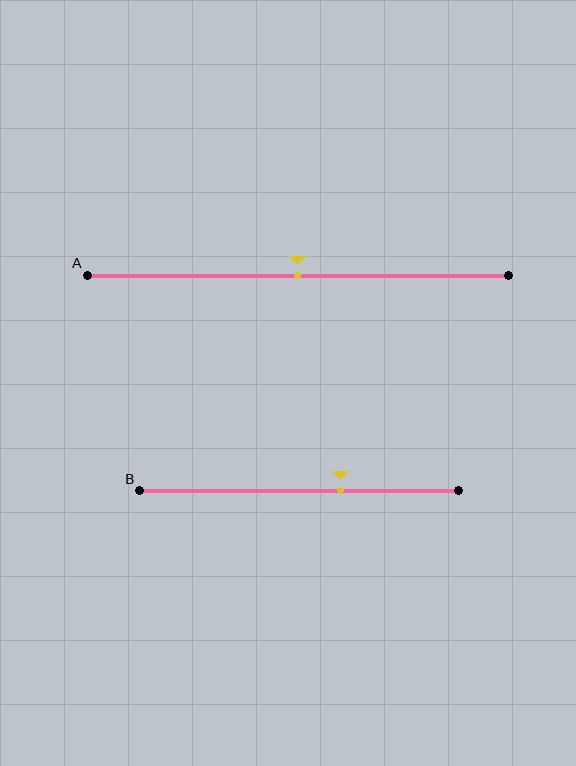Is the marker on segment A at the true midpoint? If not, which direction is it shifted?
Yes, the marker on segment A is at the true midpoint.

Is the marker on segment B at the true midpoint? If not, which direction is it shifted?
No, the marker on segment B is shifted to the right by about 13% of the segment length.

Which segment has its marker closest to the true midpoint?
Segment A has its marker closest to the true midpoint.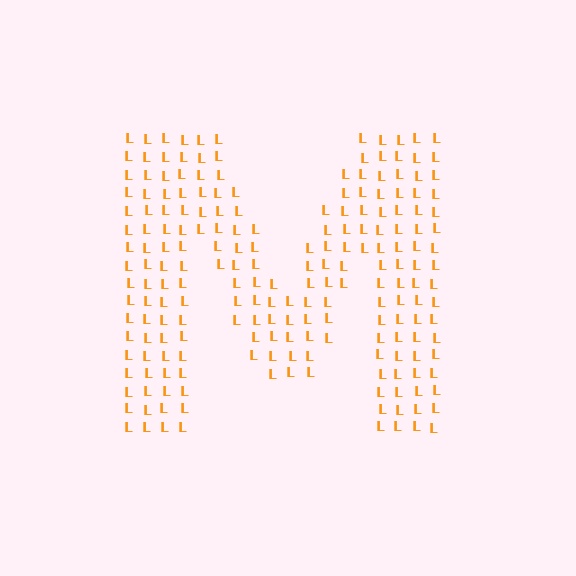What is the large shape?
The large shape is the letter M.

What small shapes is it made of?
It is made of small letter L's.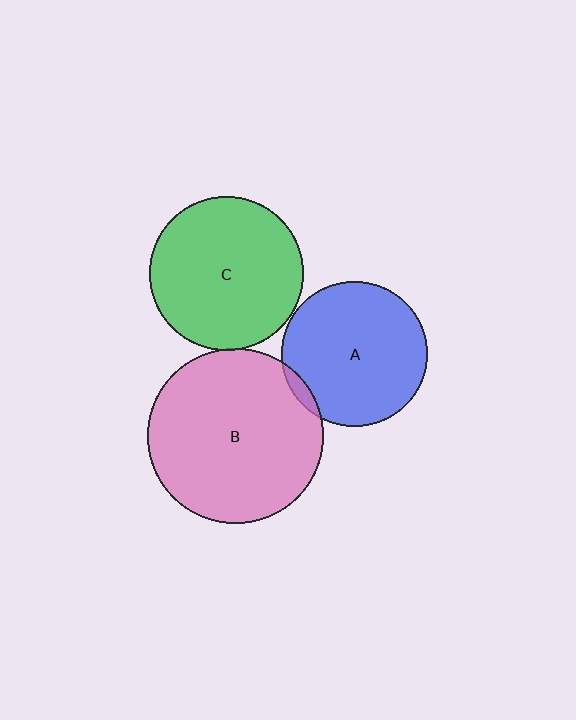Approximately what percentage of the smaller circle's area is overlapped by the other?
Approximately 5%.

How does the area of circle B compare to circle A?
Approximately 1.5 times.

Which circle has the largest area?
Circle B (pink).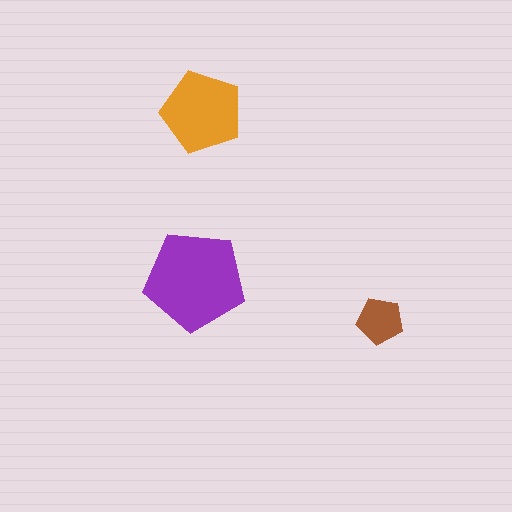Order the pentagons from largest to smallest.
the purple one, the orange one, the brown one.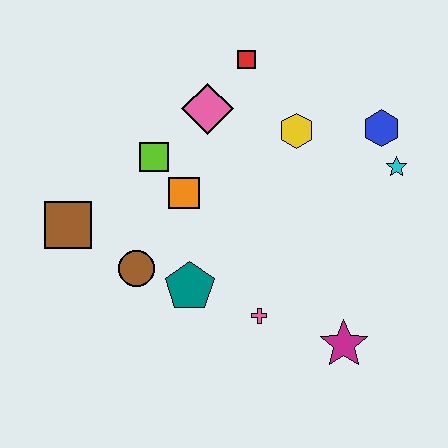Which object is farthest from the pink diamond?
The magenta star is farthest from the pink diamond.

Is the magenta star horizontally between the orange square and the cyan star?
Yes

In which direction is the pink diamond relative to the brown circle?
The pink diamond is above the brown circle.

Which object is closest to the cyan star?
The blue hexagon is closest to the cyan star.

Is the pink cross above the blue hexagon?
No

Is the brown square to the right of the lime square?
No